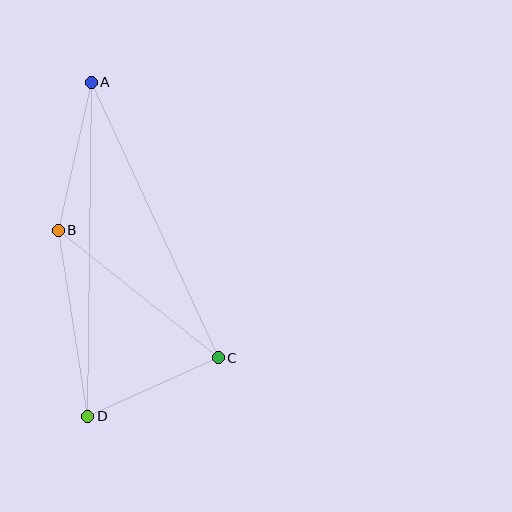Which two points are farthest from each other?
Points A and D are farthest from each other.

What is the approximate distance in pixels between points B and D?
The distance between B and D is approximately 189 pixels.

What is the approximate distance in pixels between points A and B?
The distance between A and B is approximately 152 pixels.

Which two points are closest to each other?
Points C and D are closest to each other.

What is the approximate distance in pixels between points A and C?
The distance between A and C is approximately 303 pixels.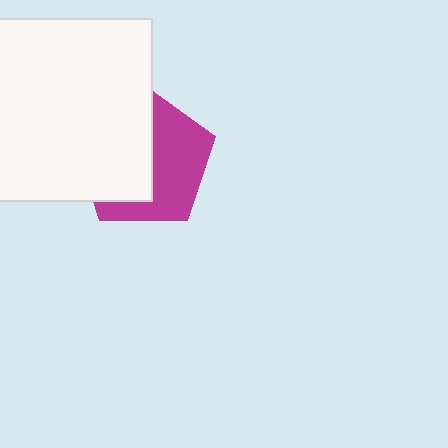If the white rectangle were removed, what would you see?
You would see the complete magenta pentagon.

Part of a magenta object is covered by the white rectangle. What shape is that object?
It is a pentagon.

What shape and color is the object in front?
The object in front is a white rectangle.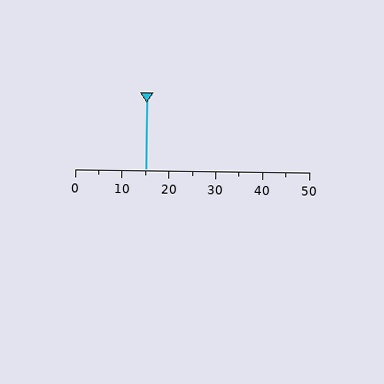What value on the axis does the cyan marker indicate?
The marker indicates approximately 15.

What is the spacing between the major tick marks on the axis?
The major ticks are spaced 10 apart.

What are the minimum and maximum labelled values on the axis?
The axis runs from 0 to 50.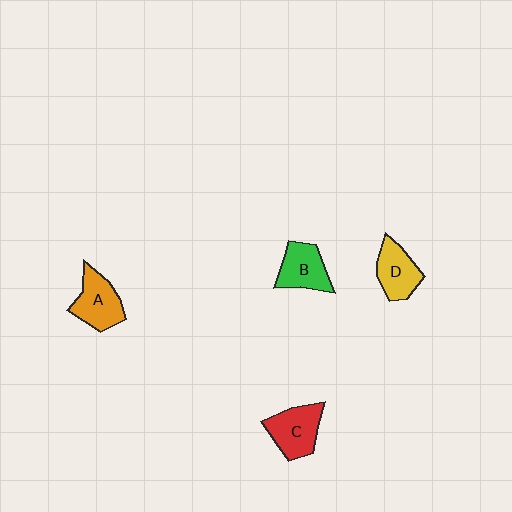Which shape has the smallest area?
Shape D (yellow).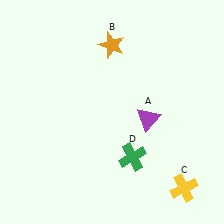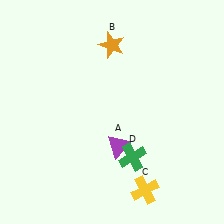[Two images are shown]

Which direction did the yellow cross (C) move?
The yellow cross (C) moved left.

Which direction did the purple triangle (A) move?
The purple triangle (A) moved left.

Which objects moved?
The objects that moved are: the purple triangle (A), the yellow cross (C).